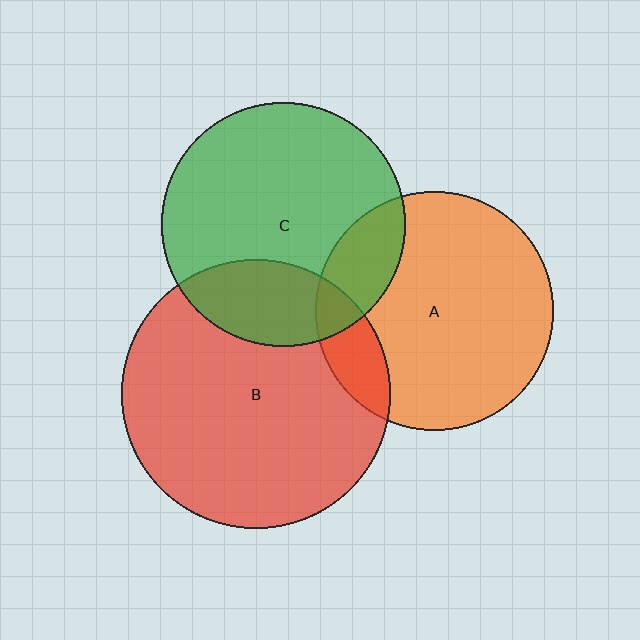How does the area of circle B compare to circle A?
Approximately 1.3 times.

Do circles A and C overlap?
Yes.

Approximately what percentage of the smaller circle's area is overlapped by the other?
Approximately 15%.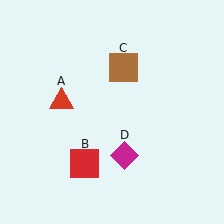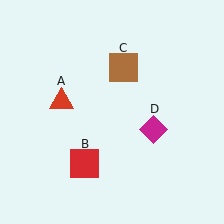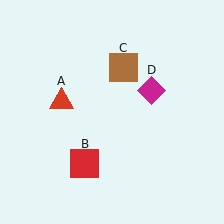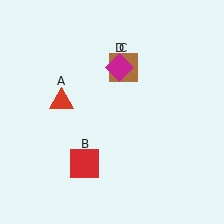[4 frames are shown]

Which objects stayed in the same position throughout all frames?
Red triangle (object A) and red square (object B) and brown square (object C) remained stationary.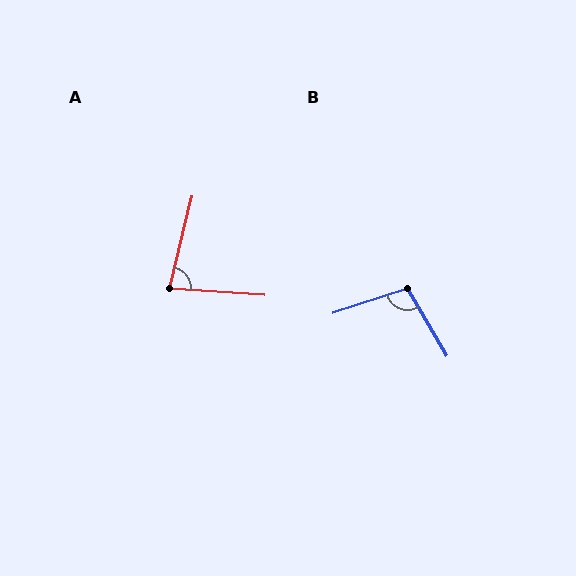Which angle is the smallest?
A, at approximately 80 degrees.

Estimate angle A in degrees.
Approximately 80 degrees.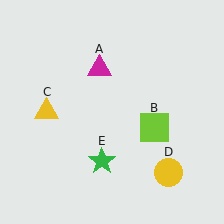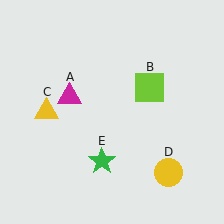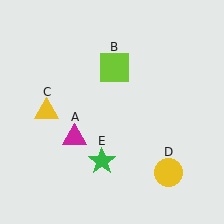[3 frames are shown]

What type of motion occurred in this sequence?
The magenta triangle (object A), lime square (object B) rotated counterclockwise around the center of the scene.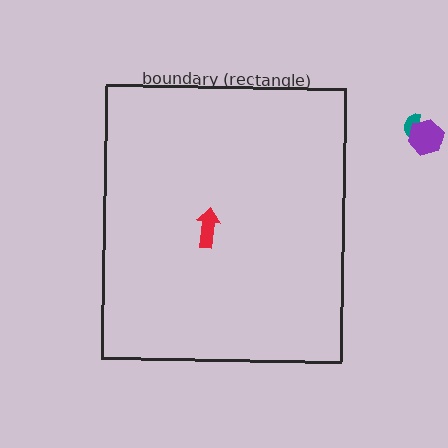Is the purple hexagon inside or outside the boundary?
Outside.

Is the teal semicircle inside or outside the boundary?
Outside.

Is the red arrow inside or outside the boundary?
Inside.